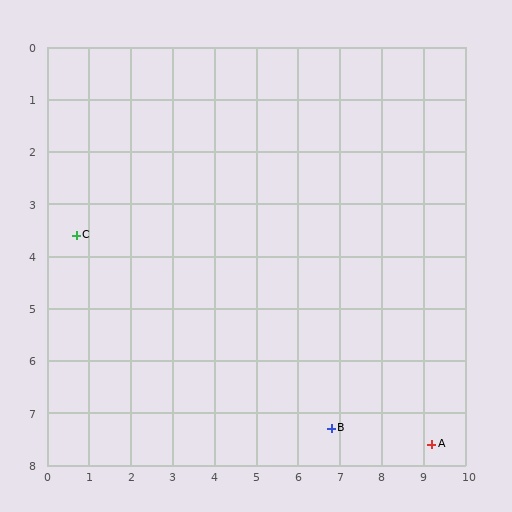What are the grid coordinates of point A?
Point A is at approximately (9.2, 7.6).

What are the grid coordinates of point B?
Point B is at approximately (6.8, 7.3).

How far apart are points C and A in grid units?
Points C and A are about 9.4 grid units apart.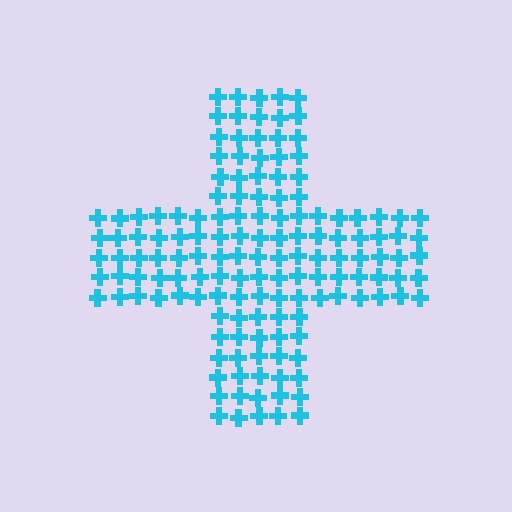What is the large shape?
The large shape is a cross.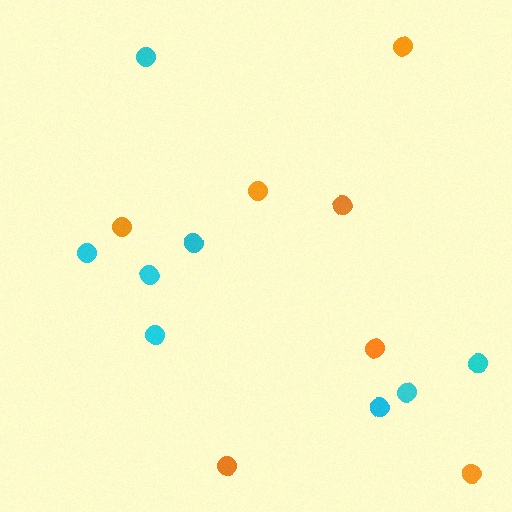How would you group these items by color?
There are 2 groups: one group of orange circles (7) and one group of cyan circles (8).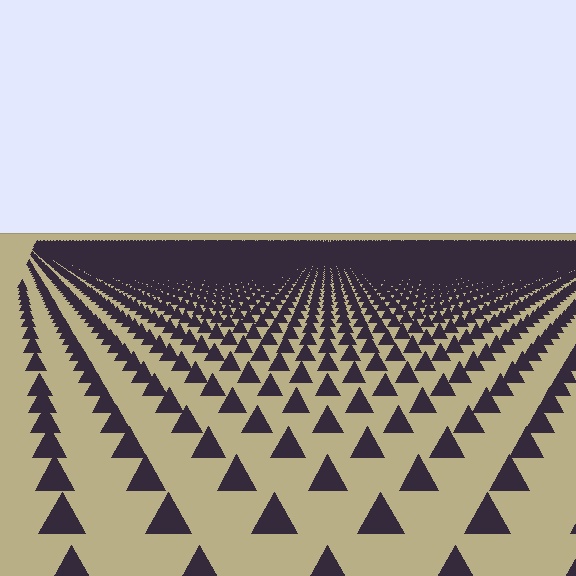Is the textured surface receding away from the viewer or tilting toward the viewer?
The surface is receding away from the viewer. Texture elements get smaller and denser toward the top.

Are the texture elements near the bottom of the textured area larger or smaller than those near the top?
Larger. Near the bottom, elements are closer to the viewer and appear at a bigger on-screen size.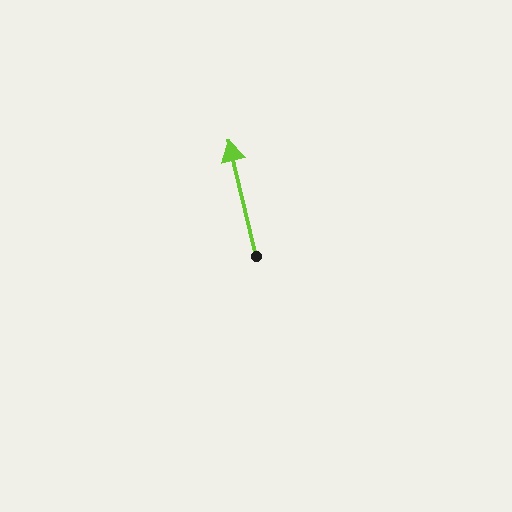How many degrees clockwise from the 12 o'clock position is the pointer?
Approximately 347 degrees.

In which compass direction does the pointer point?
North.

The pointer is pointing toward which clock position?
Roughly 12 o'clock.